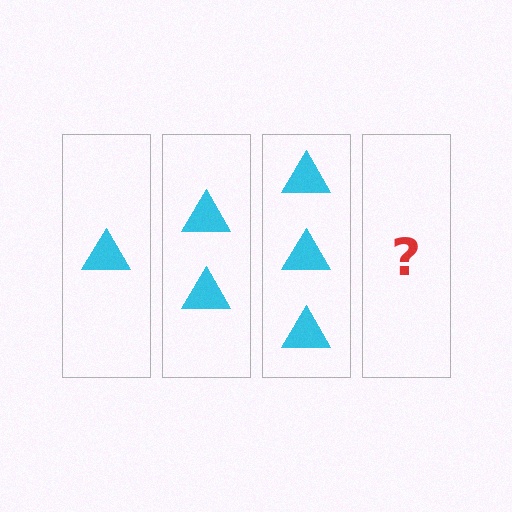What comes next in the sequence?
The next element should be 4 triangles.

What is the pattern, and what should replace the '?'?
The pattern is that each step adds one more triangle. The '?' should be 4 triangles.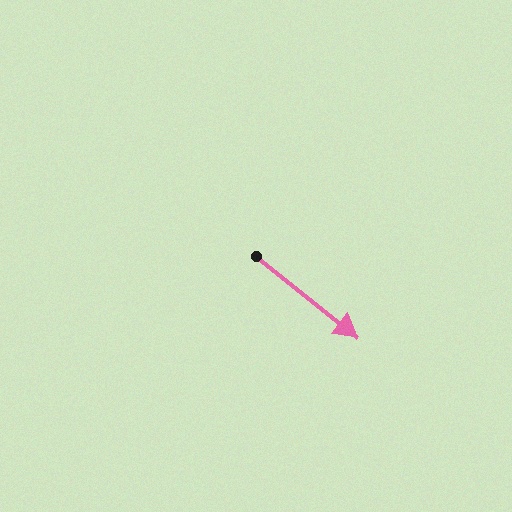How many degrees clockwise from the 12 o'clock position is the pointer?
Approximately 129 degrees.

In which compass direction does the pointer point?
Southeast.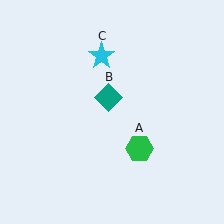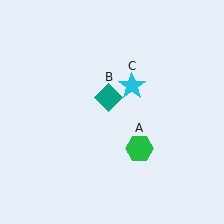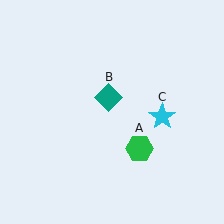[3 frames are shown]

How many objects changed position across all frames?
1 object changed position: cyan star (object C).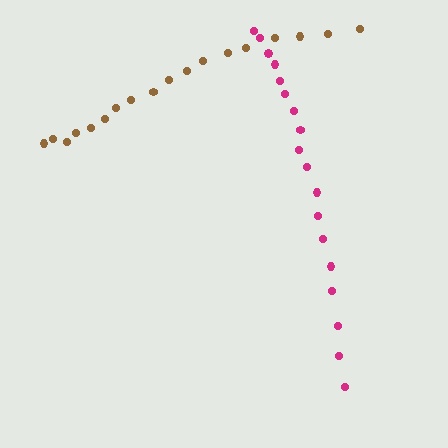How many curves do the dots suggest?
There are 2 distinct paths.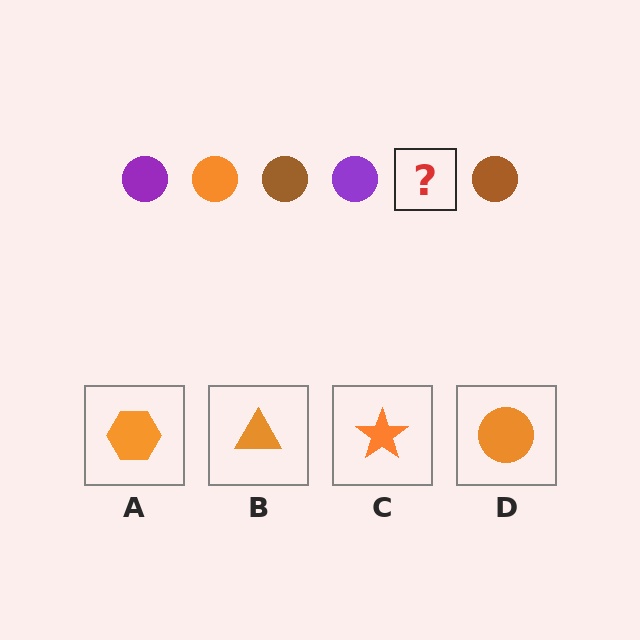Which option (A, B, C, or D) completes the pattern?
D.